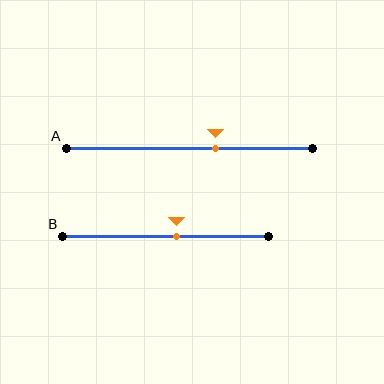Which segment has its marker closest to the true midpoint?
Segment B has its marker closest to the true midpoint.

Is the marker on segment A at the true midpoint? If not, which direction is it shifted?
No, the marker on segment A is shifted to the right by about 10% of the segment length.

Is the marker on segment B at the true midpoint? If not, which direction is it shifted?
No, the marker on segment B is shifted to the right by about 5% of the segment length.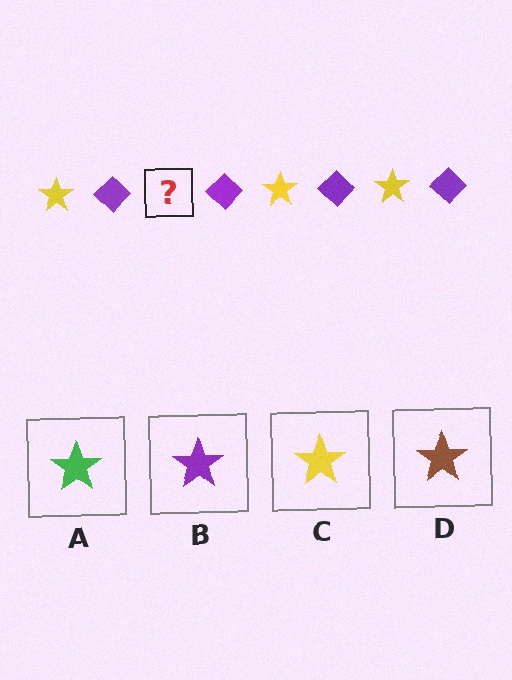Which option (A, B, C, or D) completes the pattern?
C.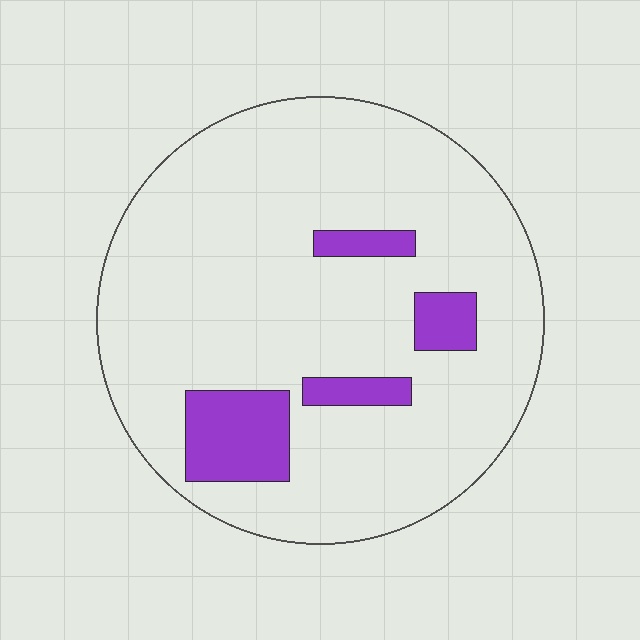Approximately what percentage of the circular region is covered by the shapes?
Approximately 10%.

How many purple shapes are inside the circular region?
4.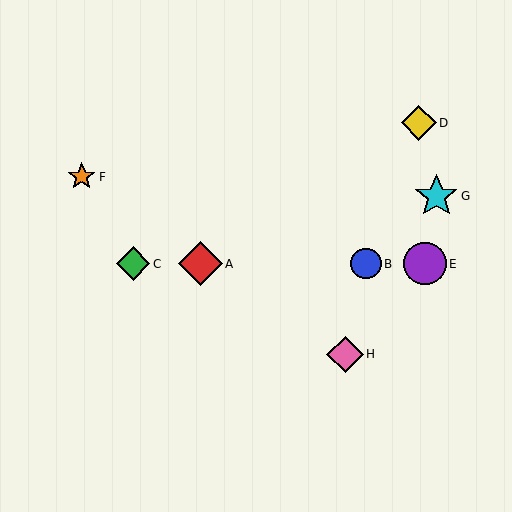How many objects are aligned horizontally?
4 objects (A, B, C, E) are aligned horizontally.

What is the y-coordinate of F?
Object F is at y≈177.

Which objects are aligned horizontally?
Objects A, B, C, E are aligned horizontally.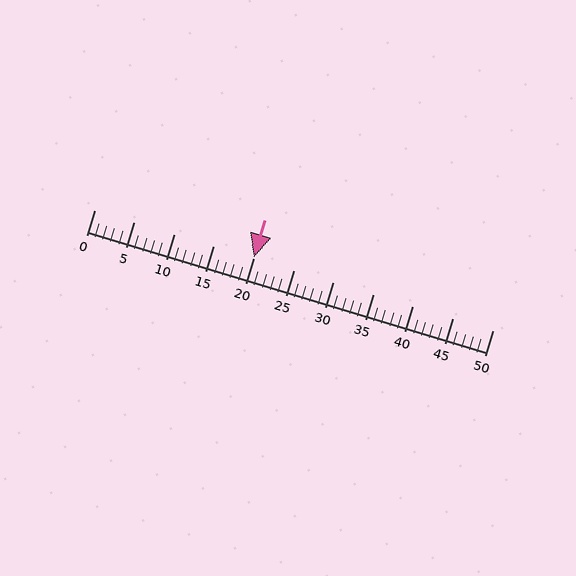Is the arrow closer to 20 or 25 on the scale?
The arrow is closer to 20.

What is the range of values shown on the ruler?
The ruler shows values from 0 to 50.